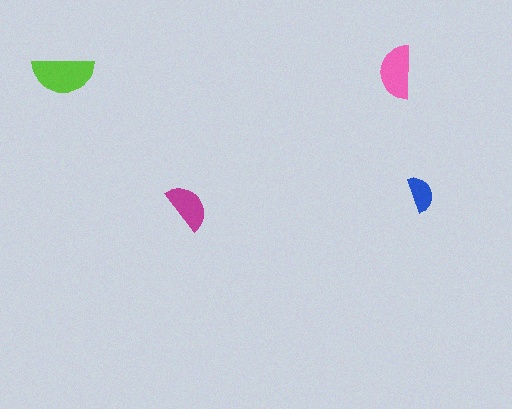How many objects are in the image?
There are 4 objects in the image.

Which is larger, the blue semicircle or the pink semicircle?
The pink one.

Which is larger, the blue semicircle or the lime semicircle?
The lime one.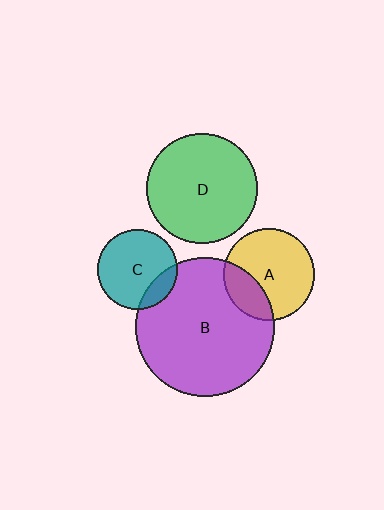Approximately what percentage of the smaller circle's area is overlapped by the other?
Approximately 25%.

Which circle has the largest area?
Circle B (purple).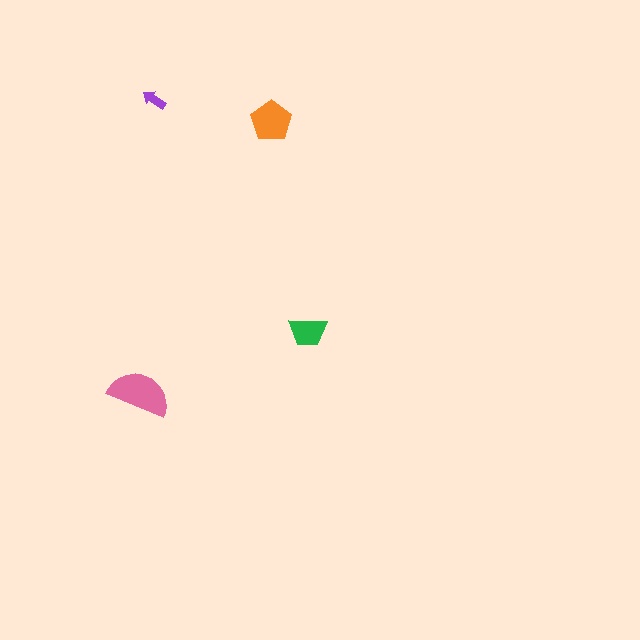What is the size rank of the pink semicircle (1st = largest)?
1st.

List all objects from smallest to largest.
The purple arrow, the green trapezoid, the orange pentagon, the pink semicircle.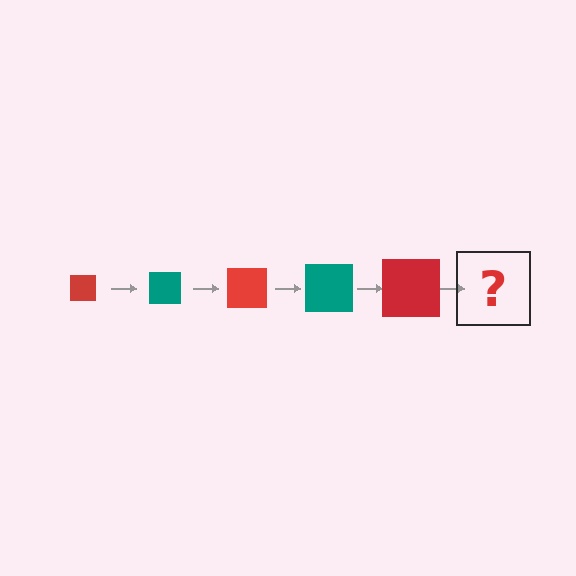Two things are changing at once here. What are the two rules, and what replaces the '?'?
The two rules are that the square grows larger each step and the color cycles through red and teal. The '?' should be a teal square, larger than the previous one.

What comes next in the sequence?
The next element should be a teal square, larger than the previous one.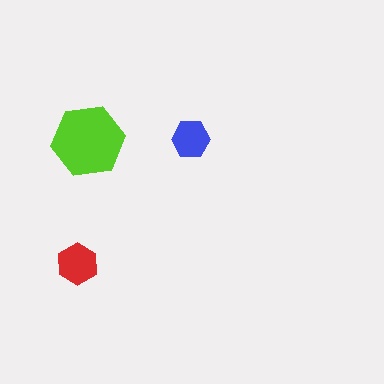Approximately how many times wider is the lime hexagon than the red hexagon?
About 2 times wider.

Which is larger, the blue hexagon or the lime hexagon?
The lime one.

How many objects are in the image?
There are 3 objects in the image.